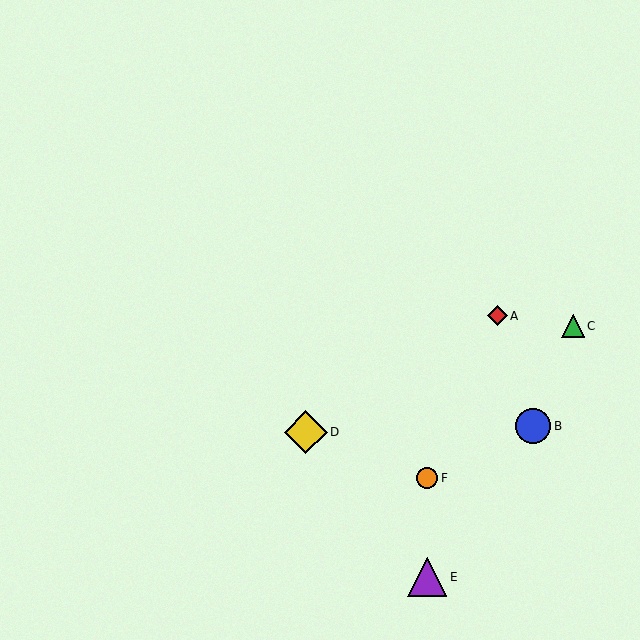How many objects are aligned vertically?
2 objects (E, F) are aligned vertically.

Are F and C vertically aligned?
No, F is at x≈427 and C is at x≈573.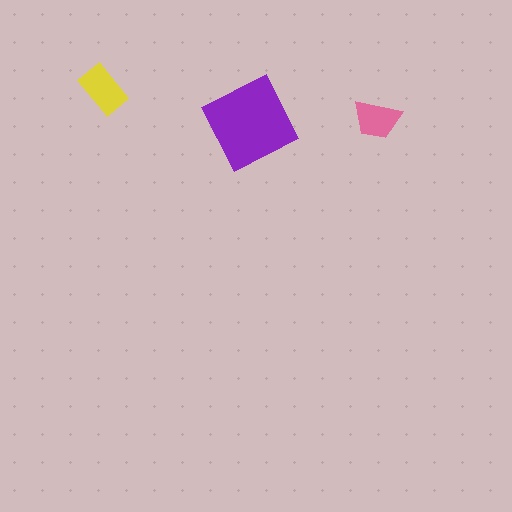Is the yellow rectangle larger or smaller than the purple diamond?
Smaller.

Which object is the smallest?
The pink trapezoid.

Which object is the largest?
The purple diamond.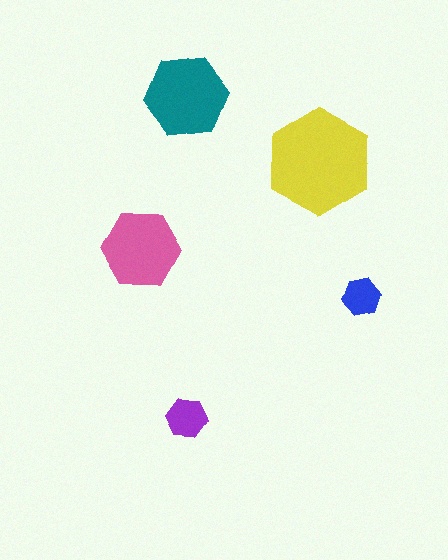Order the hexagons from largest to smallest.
the yellow one, the teal one, the pink one, the purple one, the blue one.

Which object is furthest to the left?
The pink hexagon is leftmost.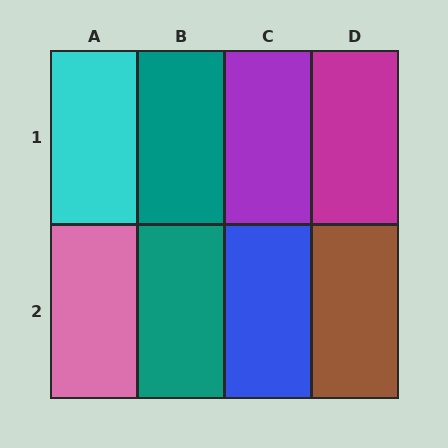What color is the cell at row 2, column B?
Teal.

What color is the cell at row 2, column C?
Blue.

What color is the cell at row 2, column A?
Pink.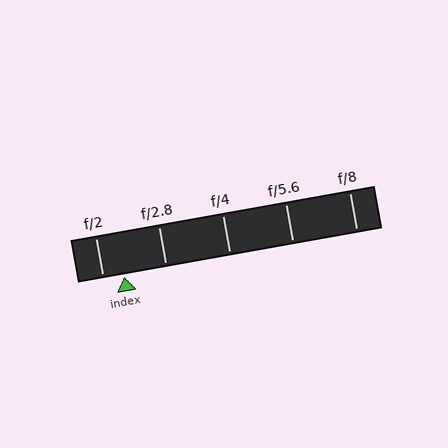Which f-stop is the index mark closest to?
The index mark is closest to f/2.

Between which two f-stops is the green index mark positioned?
The index mark is between f/2 and f/2.8.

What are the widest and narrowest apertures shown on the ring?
The widest aperture shown is f/2 and the narrowest is f/8.